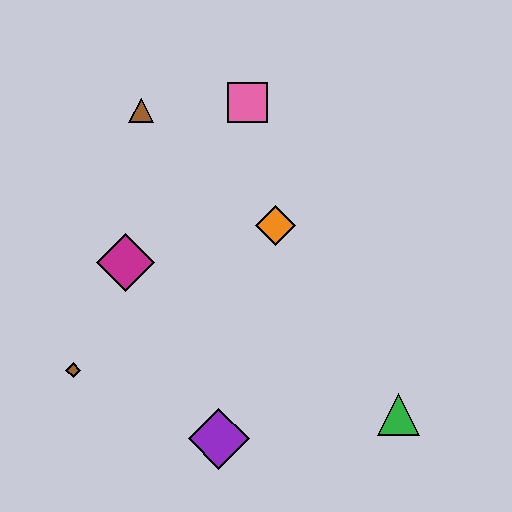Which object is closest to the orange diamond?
The pink square is closest to the orange diamond.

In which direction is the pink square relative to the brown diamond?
The pink square is above the brown diamond.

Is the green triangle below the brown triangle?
Yes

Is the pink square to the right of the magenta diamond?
Yes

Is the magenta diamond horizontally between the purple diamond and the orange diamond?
No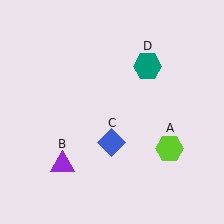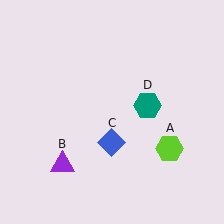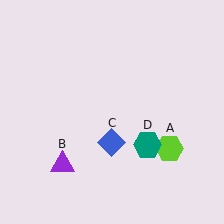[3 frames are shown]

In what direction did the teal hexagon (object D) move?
The teal hexagon (object D) moved down.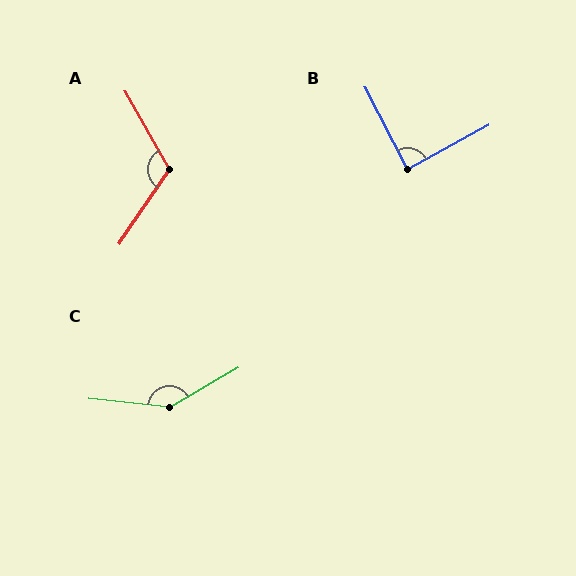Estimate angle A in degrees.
Approximately 117 degrees.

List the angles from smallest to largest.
B (89°), A (117°), C (143°).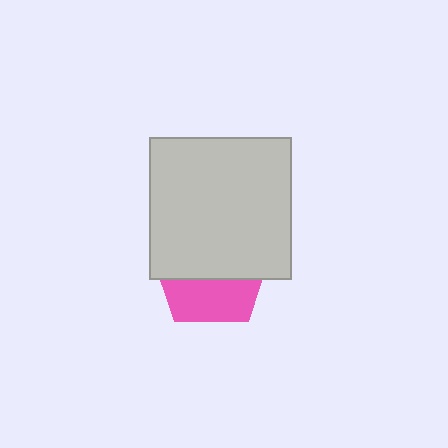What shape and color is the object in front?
The object in front is a light gray square.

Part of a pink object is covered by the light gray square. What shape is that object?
It is a pentagon.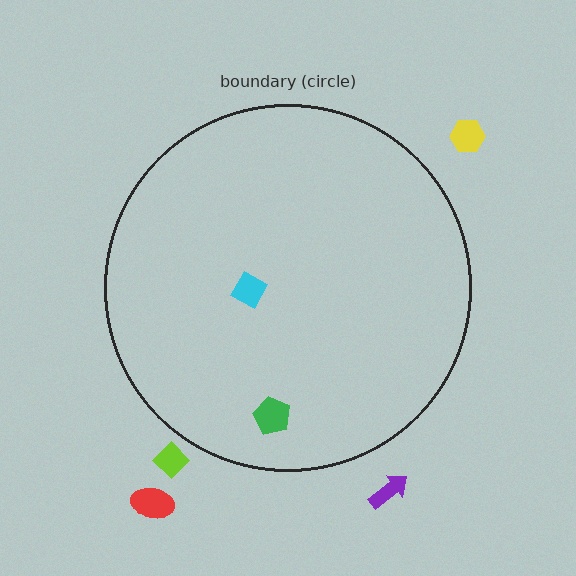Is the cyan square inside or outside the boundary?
Inside.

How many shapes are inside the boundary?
2 inside, 4 outside.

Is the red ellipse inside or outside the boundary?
Outside.